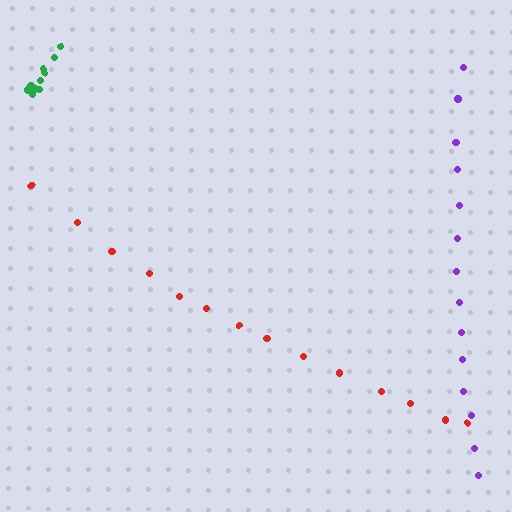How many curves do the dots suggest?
There are 3 distinct paths.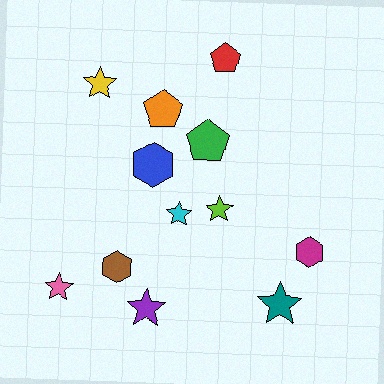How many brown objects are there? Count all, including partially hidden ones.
There is 1 brown object.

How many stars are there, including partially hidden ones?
There are 6 stars.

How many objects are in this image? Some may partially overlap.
There are 12 objects.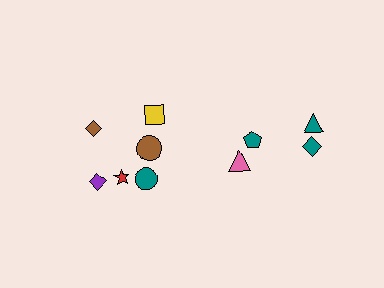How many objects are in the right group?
There are 4 objects.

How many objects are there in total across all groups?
There are 10 objects.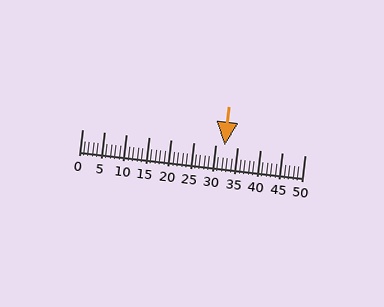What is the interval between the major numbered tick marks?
The major tick marks are spaced 5 units apart.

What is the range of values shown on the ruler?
The ruler shows values from 0 to 50.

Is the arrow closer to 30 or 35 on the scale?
The arrow is closer to 30.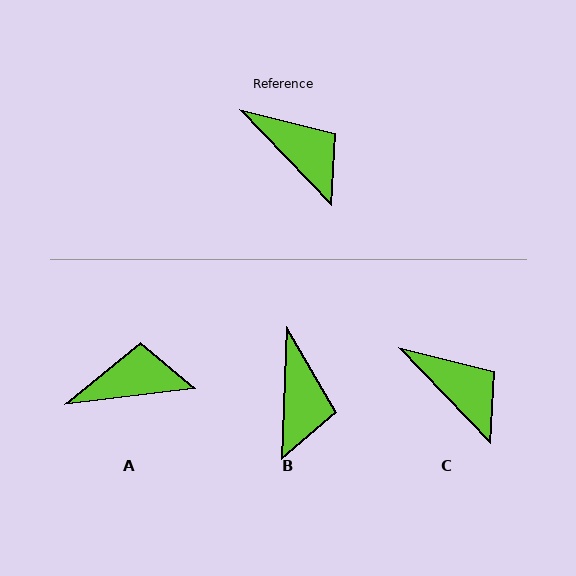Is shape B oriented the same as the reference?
No, it is off by about 46 degrees.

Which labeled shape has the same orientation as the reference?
C.